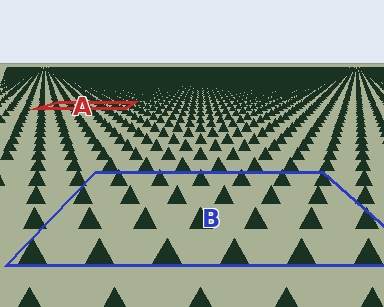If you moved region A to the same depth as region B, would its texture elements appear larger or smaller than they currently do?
They would appear larger. At a closer depth, the same texture elements are projected at a bigger on-screen size.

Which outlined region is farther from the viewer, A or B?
Region A is farther from the viewer — the texture elements inside it appear smaller and more densely packed.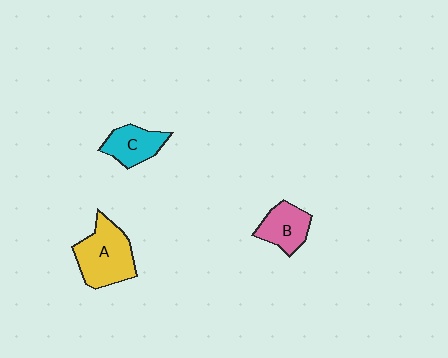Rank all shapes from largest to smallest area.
From largest to smallest: A (yellow), B (pink), C (cyan).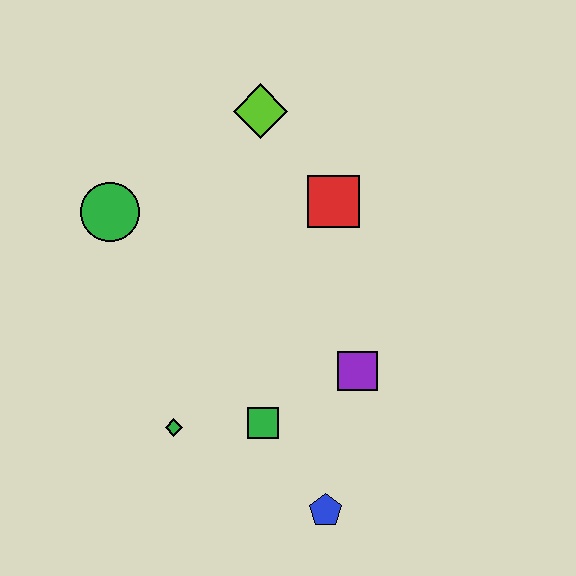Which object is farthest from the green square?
The lime diamond is farthest from the green square.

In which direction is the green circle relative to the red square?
The green circle is to the left of the red square.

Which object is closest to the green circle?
The lime diamond is closest to the green circle.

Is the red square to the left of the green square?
No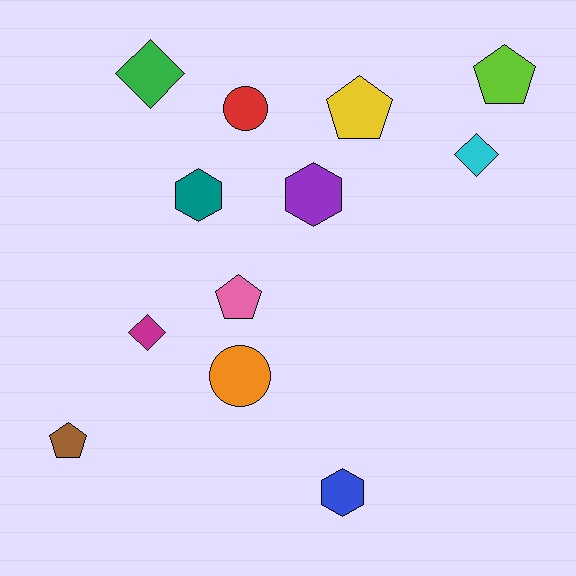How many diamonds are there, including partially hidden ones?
There are 3 diamonds.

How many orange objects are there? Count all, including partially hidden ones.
There is 1 orange object.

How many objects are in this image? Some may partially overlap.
There are 12 objects.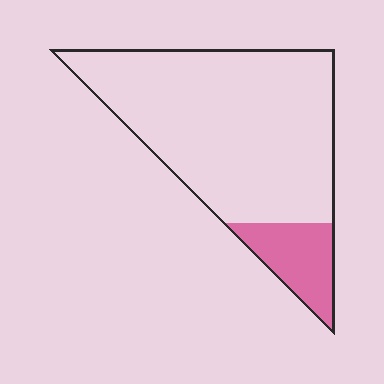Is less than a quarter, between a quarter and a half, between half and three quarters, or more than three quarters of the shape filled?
Less than a quarter.